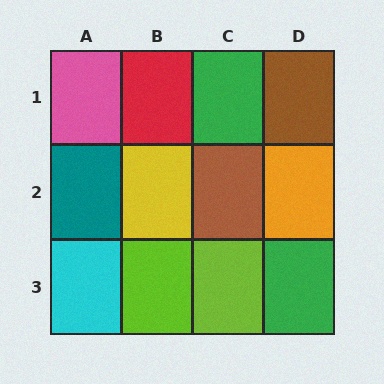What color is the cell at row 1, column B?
Red.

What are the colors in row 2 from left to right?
Teal, yellow, brown, orange.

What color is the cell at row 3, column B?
Lime.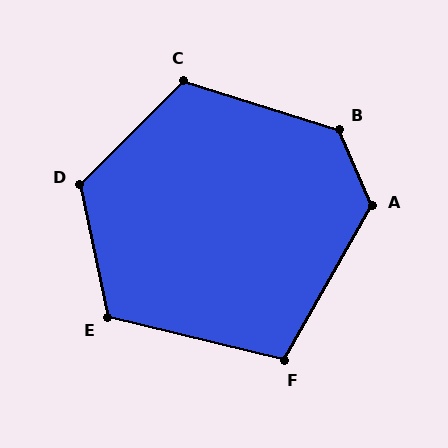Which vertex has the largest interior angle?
B, at approximately 131 degrees.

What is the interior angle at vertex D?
Approximately 124 degrees (obtuse).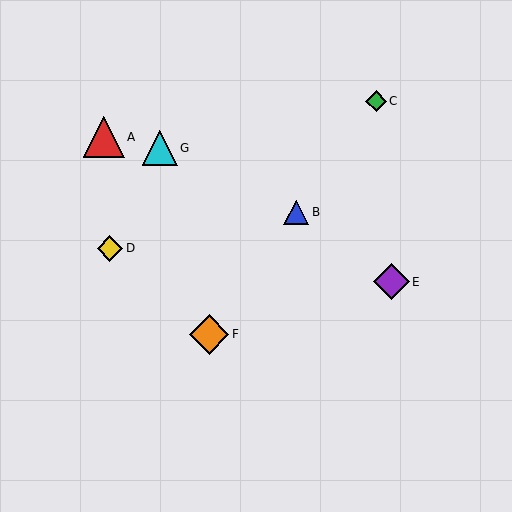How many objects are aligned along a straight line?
3 objects (B, C, F) are aligned along a straight line.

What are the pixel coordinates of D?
Object D is at (110, 248).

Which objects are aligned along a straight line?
Objects B, C, F are aligned along a straight line.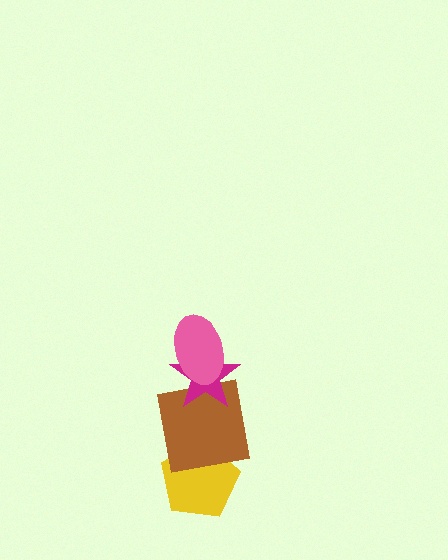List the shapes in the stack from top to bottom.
From top to bottom: the pink ellipse, the magenta star, the brown square, the yellow pentagon.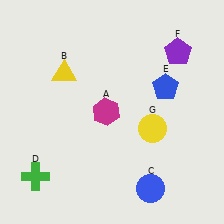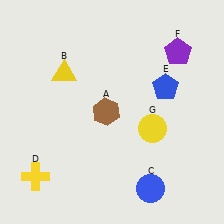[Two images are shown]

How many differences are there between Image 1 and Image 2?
There are 2 differences between the two images.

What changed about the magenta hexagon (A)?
In Image 1, A is magenta. In Image 2, it changed to brown.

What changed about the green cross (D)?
In Image 1, D is green. In Image 2, it changed to yellow.